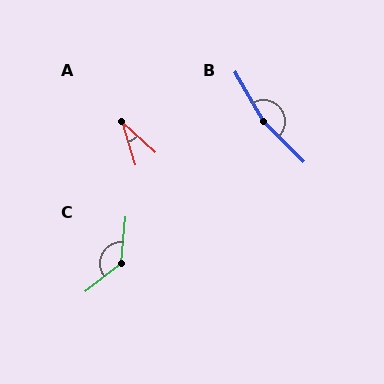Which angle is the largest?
B, at approximately 165 degrees.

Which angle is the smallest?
A, at approximately 30 degrees.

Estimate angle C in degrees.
Approximately 134 degrees.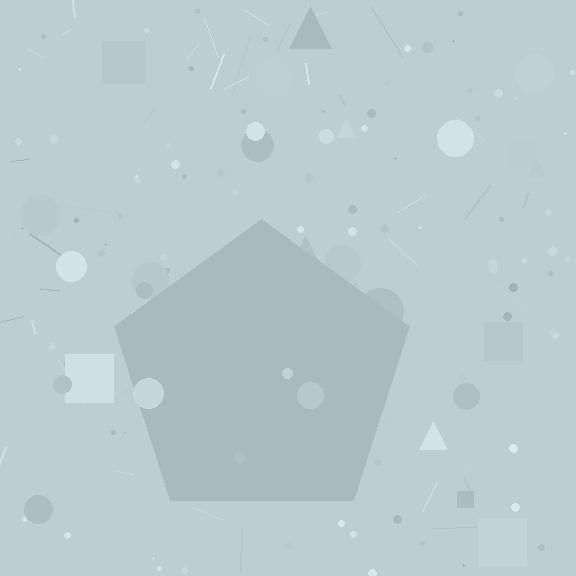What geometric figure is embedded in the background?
A pentagon is embedded in the background.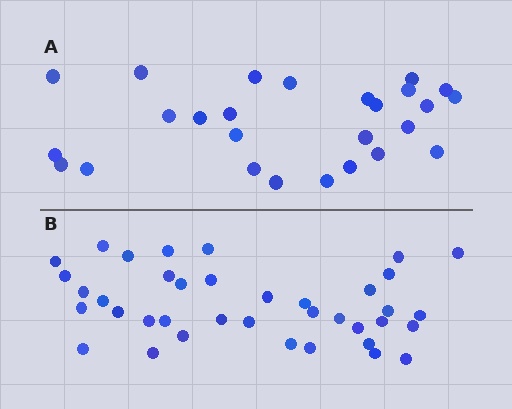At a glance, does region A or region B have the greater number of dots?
Region B (the bottom region) has more dots.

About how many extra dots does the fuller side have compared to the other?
Region B has roughly 12 or so more dots than region A.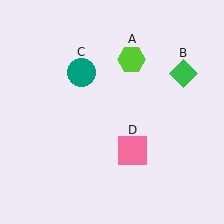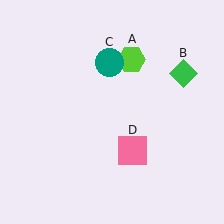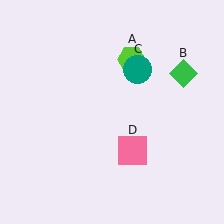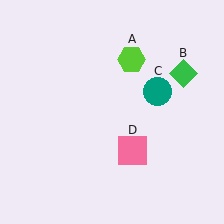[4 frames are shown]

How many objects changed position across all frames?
1 object changed position: teal circle (object C).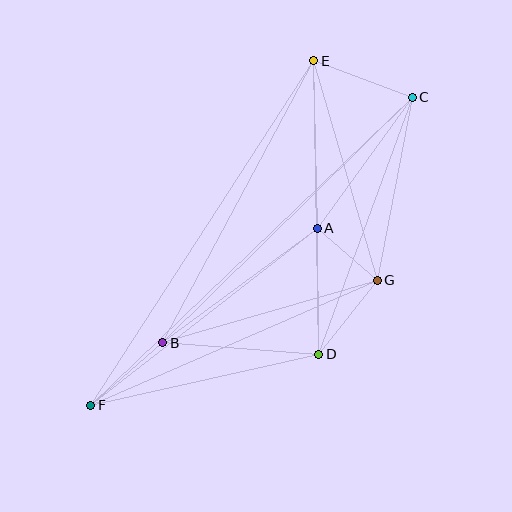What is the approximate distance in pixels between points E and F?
The distance between E and F is approximately 410 pixels.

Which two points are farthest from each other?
Points C and F are farthest from each other.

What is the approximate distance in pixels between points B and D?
The distance between B and D is approximately 156 pixels.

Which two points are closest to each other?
Points A and G are closest to each other.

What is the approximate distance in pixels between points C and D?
The distance between C and D is approximately 273 pixels.